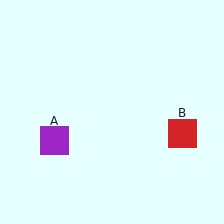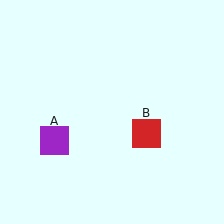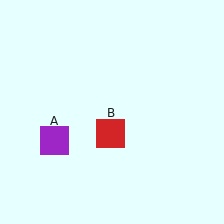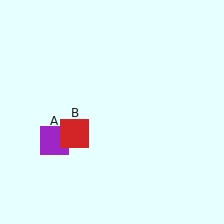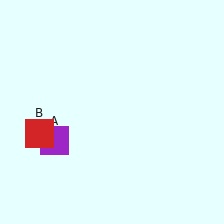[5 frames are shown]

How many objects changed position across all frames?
1 object changed position: red square (object B).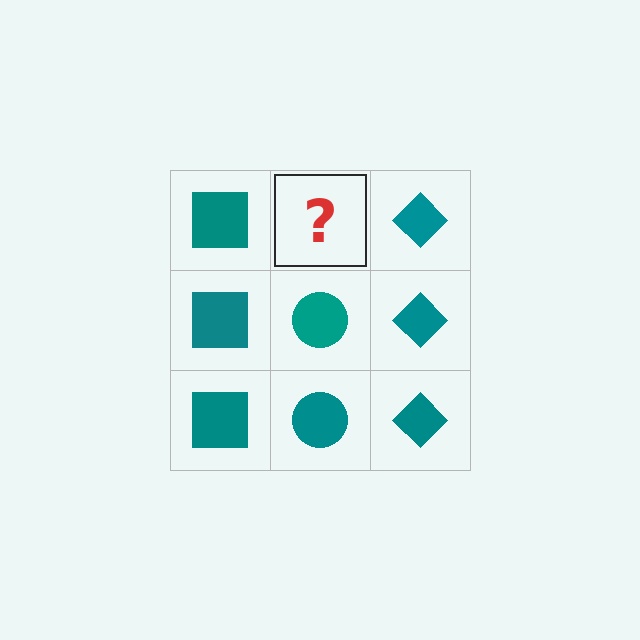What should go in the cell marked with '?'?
The missing cell should contain a teal circle.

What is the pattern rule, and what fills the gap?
The rule is that each column has a consistent shape. The gap should be filled with a teal circle.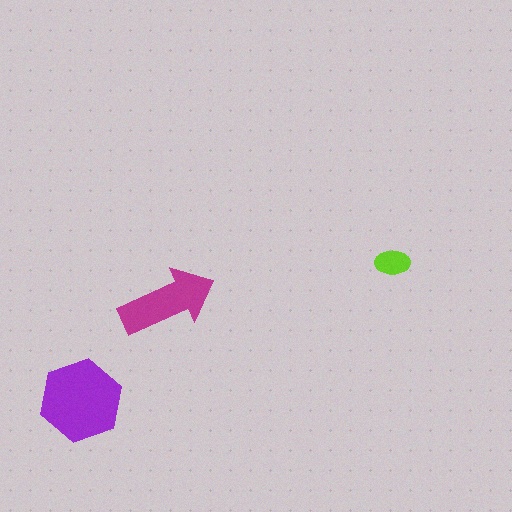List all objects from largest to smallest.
The purple hexagon, the magenta arrow, the lime ellipse.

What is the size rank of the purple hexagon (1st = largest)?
1st.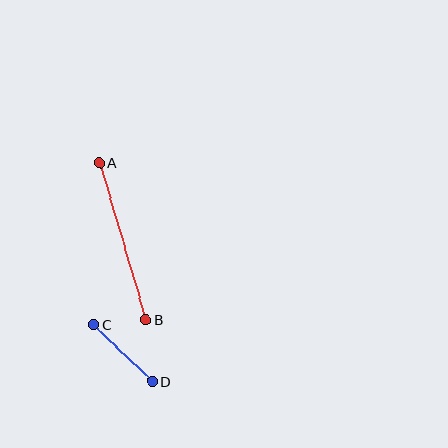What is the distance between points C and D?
The distance is approximately 81 pixels.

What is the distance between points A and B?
The distance is approximately 163 pixels.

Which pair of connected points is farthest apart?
Points A and B are farthest apart.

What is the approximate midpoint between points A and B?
The midpoint is at approximately (122, 241) pixels.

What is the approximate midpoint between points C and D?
The midpoint is at approximately (123, 353) pixels.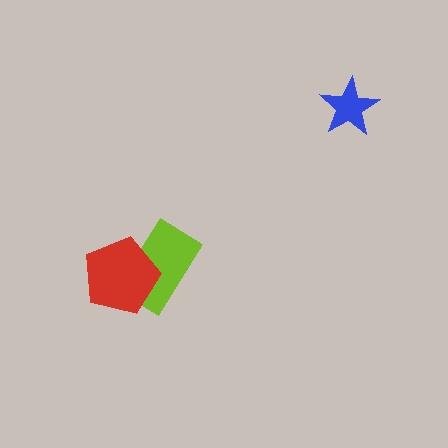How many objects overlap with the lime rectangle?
1 object overlaps with the lime rectangle.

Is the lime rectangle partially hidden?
Yes, it is partially covered by another shape.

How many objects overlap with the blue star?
0 objects overlap with the blue star.